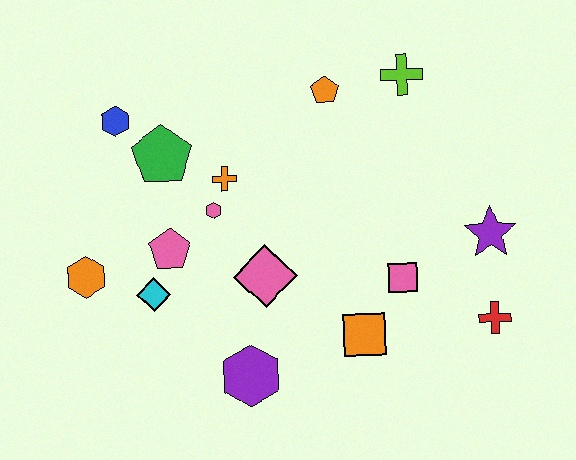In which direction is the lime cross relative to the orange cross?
The lime cross is to the right of the orange cross.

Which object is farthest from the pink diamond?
The lime cross is farthest from the pink diamond.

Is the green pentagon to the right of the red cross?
No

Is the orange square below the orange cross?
Yes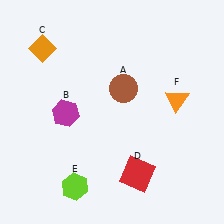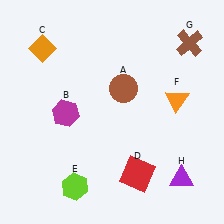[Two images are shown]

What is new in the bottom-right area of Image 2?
A purple triangle (H) was added in the bottom-right area of Image 2.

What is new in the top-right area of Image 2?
A brown cross (G) was added in the top-right area of Image 2.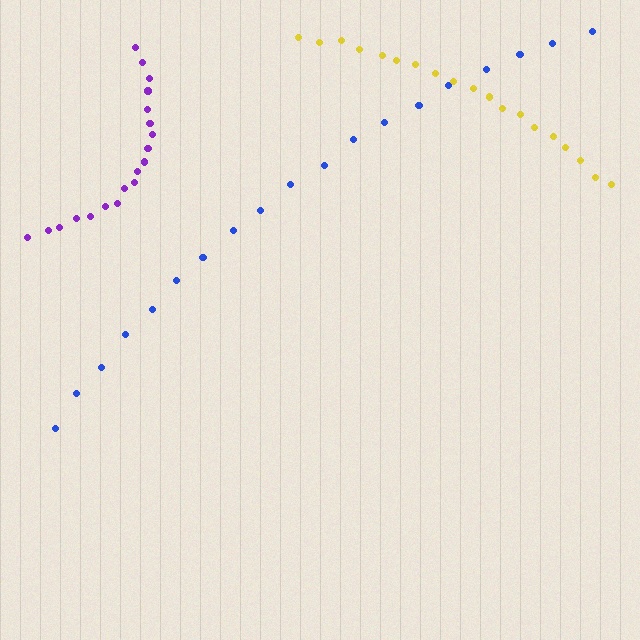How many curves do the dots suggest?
There are 3 distinct paths.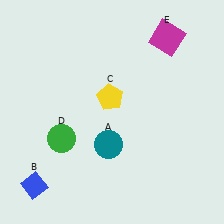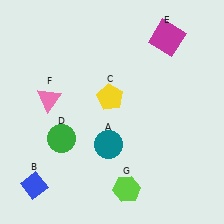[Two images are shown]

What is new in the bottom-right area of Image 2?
A lime hexagon (G) was added in the bottom-right area of Image 2.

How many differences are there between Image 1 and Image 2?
There are 2 differences between the two images.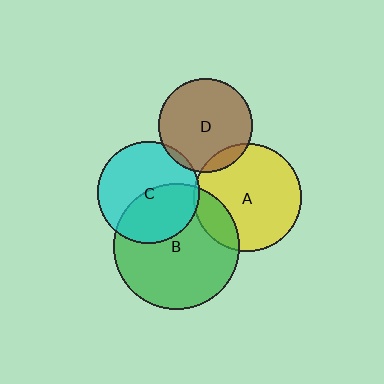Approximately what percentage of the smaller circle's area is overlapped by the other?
Approximately 20%.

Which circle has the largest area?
Circle B (green).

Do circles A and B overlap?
Yes.